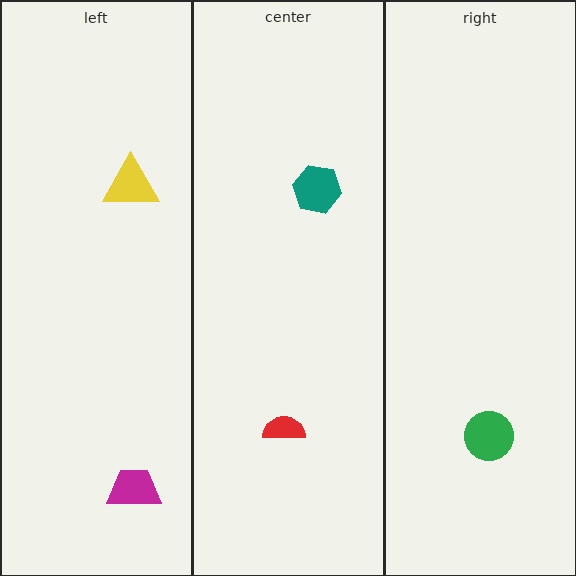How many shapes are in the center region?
2.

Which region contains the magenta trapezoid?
The left region.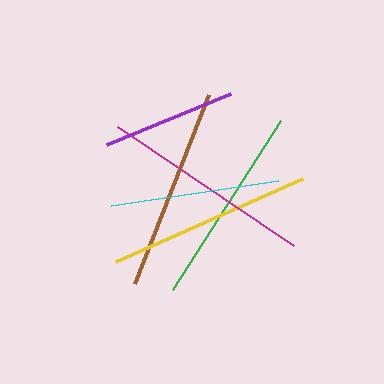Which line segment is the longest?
The magenta line is the longest at approximately 213 pixels.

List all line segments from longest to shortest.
From longest to shortest: magenta, yellow, brown, green, cyan, purple.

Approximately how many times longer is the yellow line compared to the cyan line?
The yellow line is approximately 1.2 times the length of the cyan line.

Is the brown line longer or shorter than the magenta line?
The magenta line is longer than the brown line.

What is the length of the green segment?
The green segment is approximately 201 pixels long.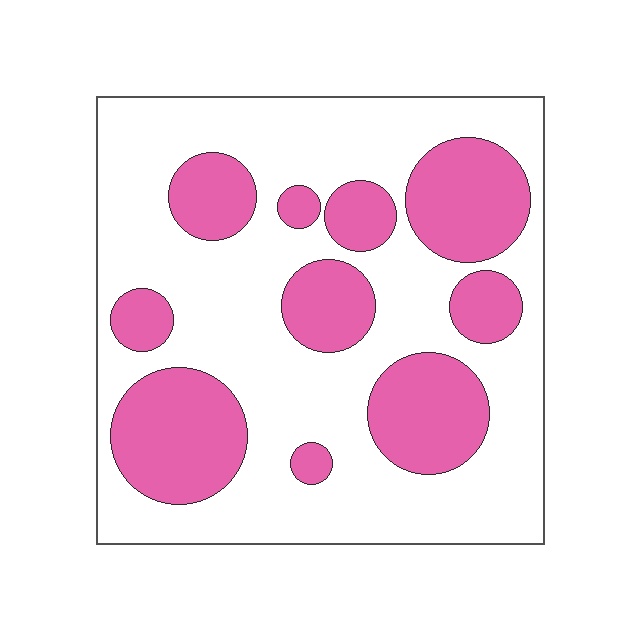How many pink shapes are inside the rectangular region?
10.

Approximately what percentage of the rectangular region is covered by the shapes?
Approximately 35%.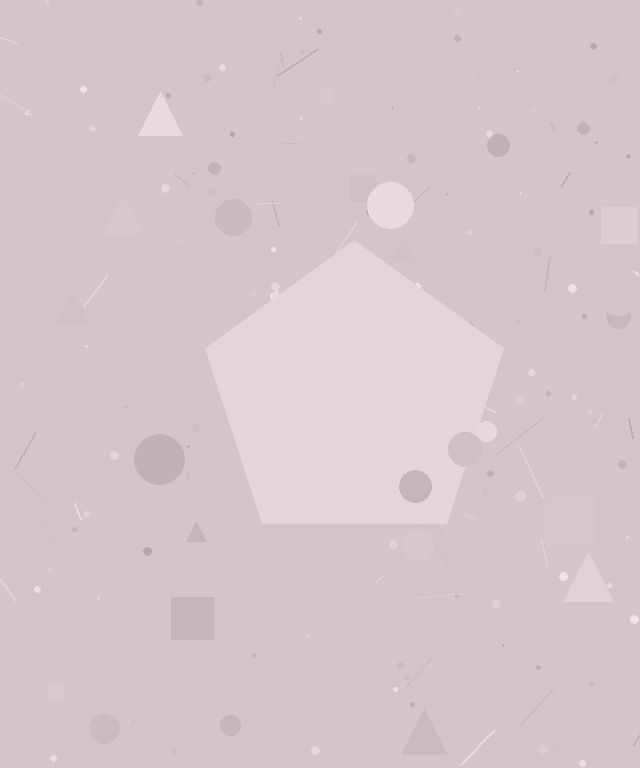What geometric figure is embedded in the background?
A pentagon is embedded in the background.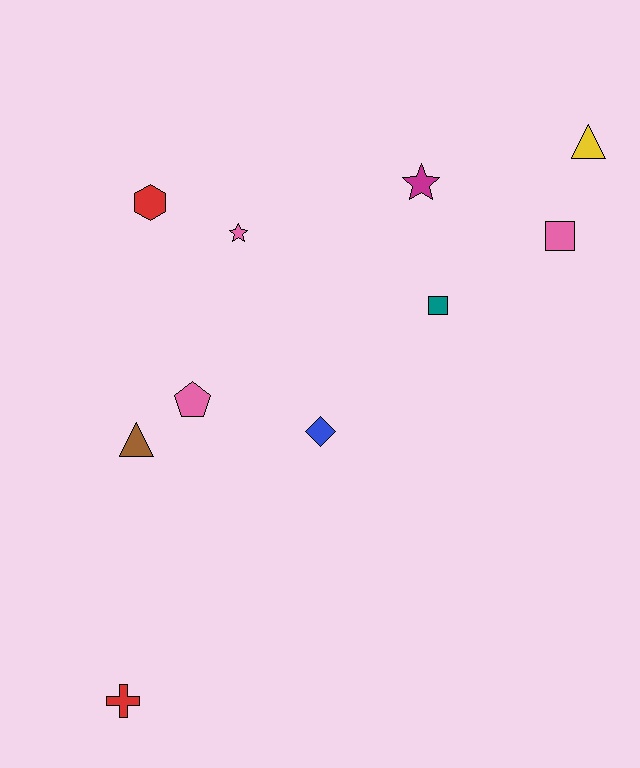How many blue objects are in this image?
There is 1 blue object.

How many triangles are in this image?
There are 2 triangles.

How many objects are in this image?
There are 10 objects.